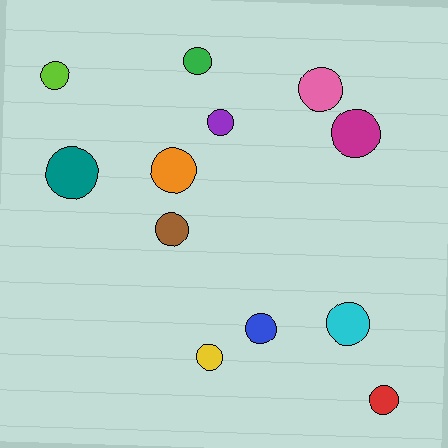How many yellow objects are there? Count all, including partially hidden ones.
There is 1 yellow object.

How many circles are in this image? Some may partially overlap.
There are 12 circles.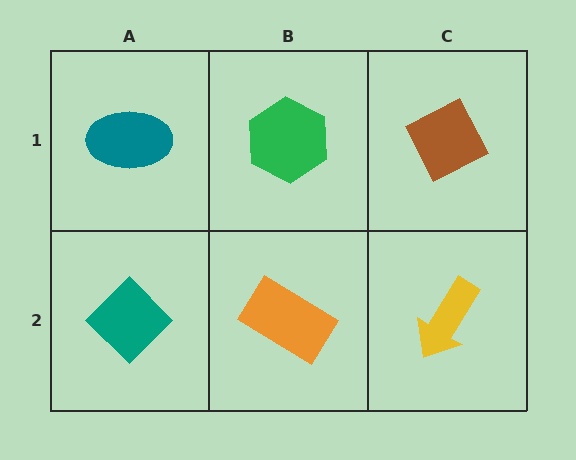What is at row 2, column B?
An orange rectangle.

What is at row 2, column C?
A yellow arrow.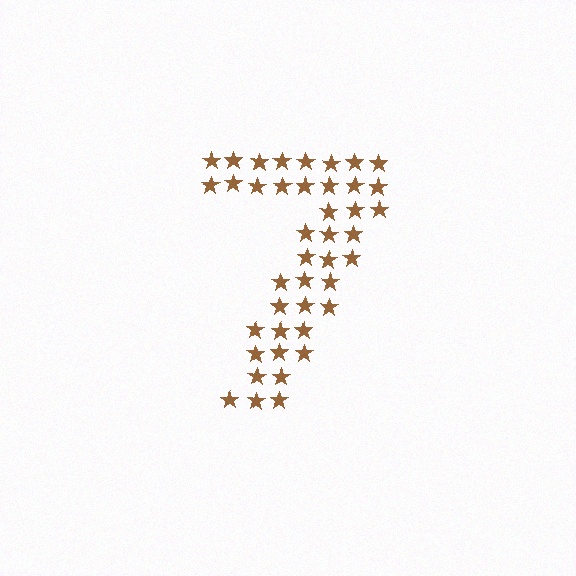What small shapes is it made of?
It is made of small stars.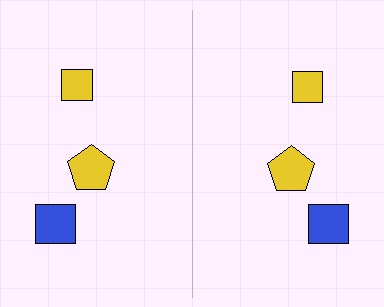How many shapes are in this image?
There are 6 shapes in this image.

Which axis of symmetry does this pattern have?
The pattern has a vertical axis of symmetry running through the center of the image.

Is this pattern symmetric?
Yes, this pattern has bilateral (reflection) symmetry.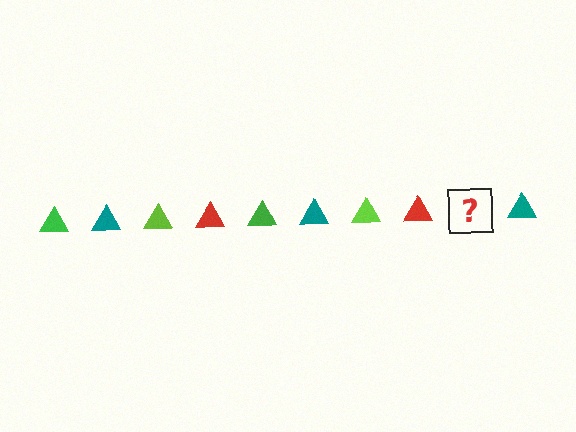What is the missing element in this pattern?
The missing element is a green triangle.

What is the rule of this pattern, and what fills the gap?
The rule is that the pattern cycles through green, teal, lime, red triangles. The gap should be filled with a green triangle.